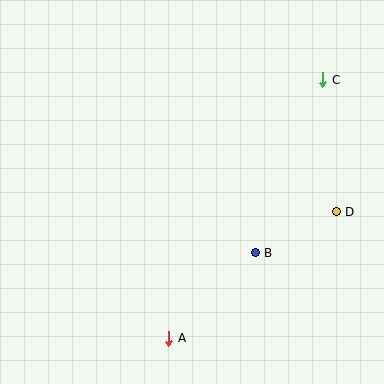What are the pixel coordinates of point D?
Point D is at (336, 212).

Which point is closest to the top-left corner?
Point C is closest to the top-left corner.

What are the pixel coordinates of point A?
Point A is at (169, 338).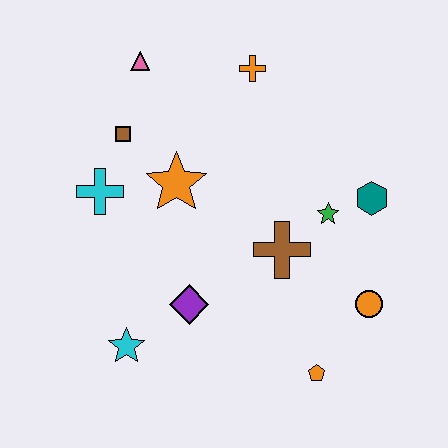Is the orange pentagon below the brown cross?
Yes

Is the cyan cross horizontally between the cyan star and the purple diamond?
No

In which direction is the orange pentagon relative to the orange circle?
The orange pentagon is below the orange circle.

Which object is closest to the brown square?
The cyan cross is closest to the brown square.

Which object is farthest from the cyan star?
The orange cross is farthest from the cyan star.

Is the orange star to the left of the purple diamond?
Yes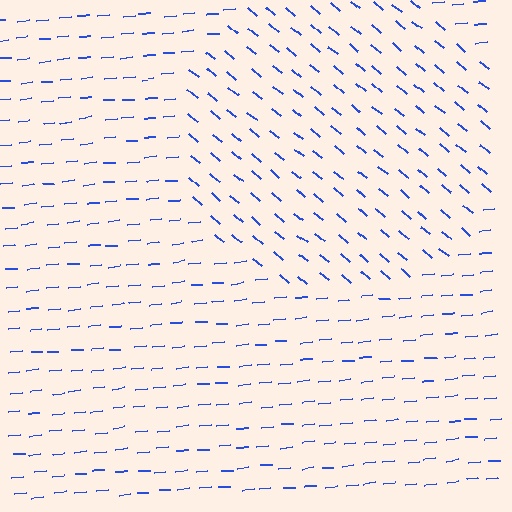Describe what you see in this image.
The image is filled with small blue line segments. A circle region in the image has lines oriented differently from the surrounding lines, creating a visible texture boundary.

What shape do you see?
I see a circle.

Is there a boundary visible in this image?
Yes, there is a texture boundary formed by a change in line orientation.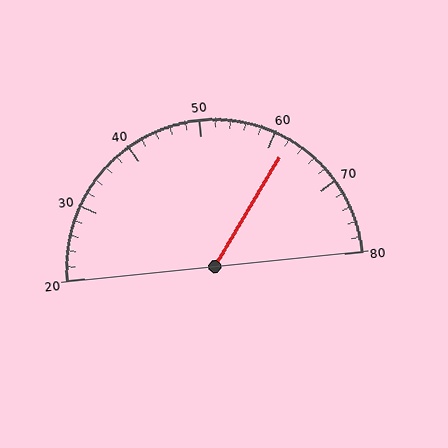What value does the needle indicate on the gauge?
The needle indicates approximately 62.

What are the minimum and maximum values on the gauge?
The gauge ranges from 20 to 80.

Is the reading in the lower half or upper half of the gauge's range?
The reading is in the upper half of the range (20 to 80).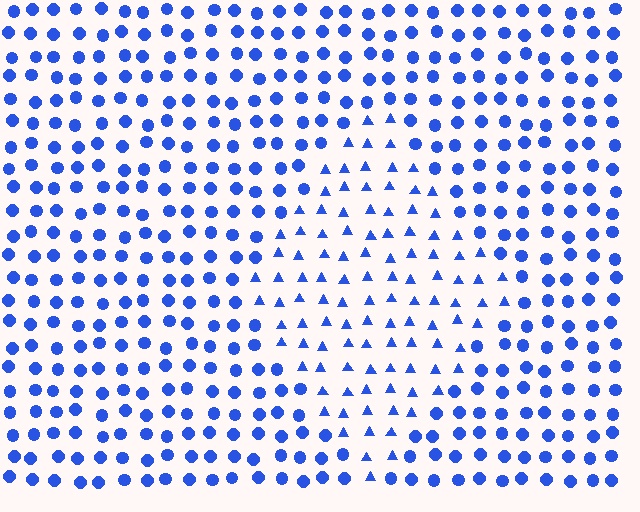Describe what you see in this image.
The image is filled with small blue elements arranged in a uniform grid. A diamond-shaped region contains triangles, while the surrounding area contains circles. The boundary is defined purely by the change in element shape.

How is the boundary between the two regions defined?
The boundary is defined by a change in element shape: triangles inside vs. circles outside. All elements share the same color and spacing.